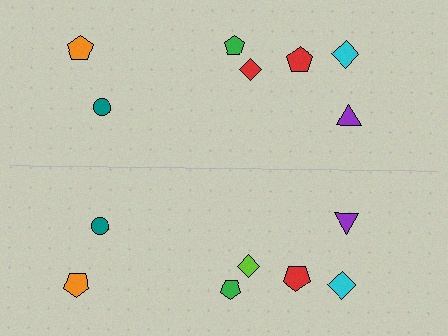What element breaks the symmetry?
The lime diamond on the bottom side breaks the symmetry — its mirror counterpart is red.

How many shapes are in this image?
There are 14 shapes in this image.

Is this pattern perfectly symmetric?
No, the pattern is not perfectly symmetric. The lime diamond on the bottom side breaks the symmetry — its mirror counterpart is red.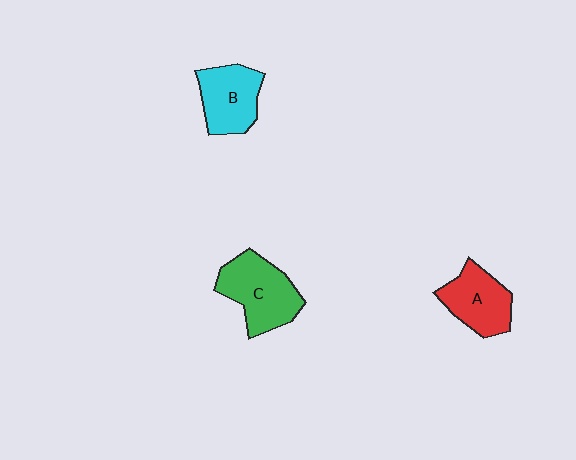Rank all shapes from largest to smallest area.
From largest to smallest: C (green), B (cyan), A (red).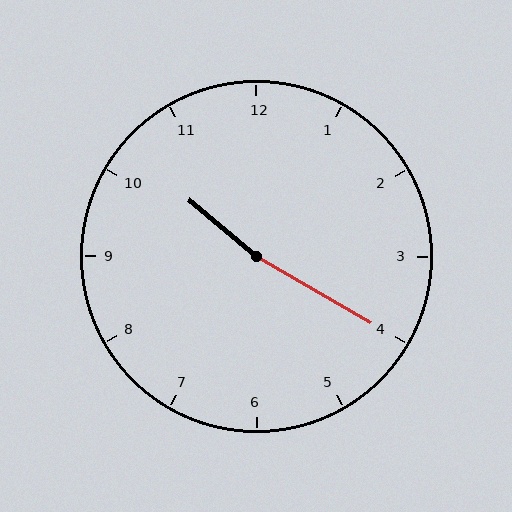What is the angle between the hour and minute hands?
Approximately 170 degrees.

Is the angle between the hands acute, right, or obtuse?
It is obtuse.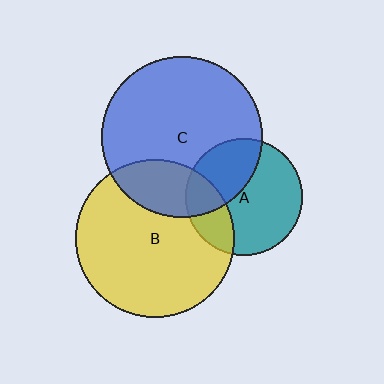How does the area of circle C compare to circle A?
Approximately 1.9 times.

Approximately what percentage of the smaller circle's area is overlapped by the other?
Approximately 25%.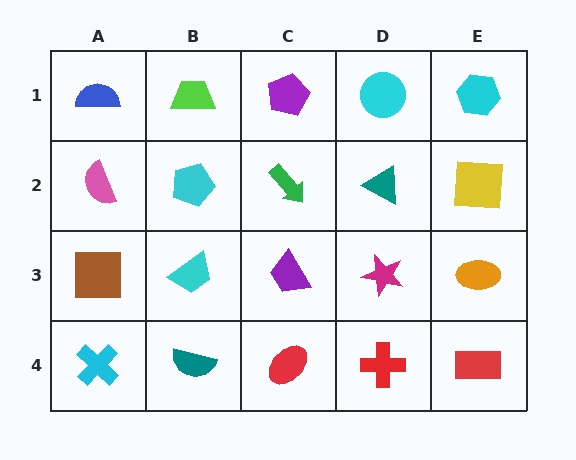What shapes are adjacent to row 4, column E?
An orange ellipse (row 3, column E), a red cross (row 4, column D).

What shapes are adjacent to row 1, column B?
A cyan pentagon (row 2, column B), a blue semicircle (row 1, column A), a purple pentagon (row 1, column C).